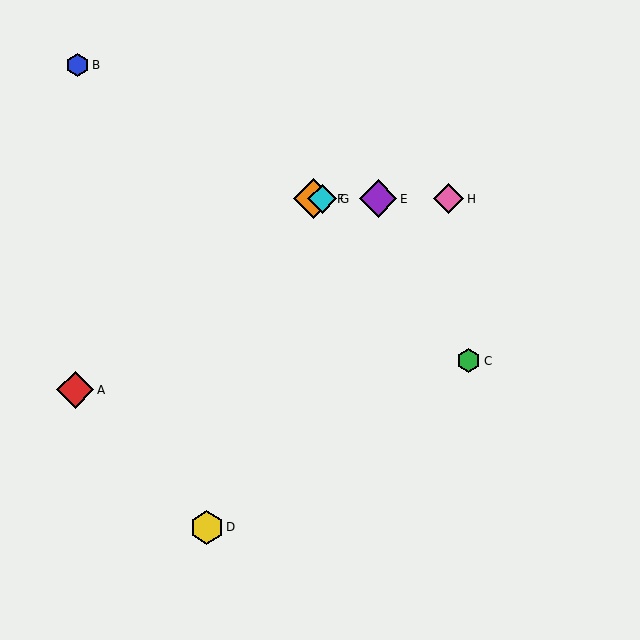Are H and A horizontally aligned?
No, H is at y≈199 and A is at y≈390.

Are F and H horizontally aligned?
Yes, both are at y≈199.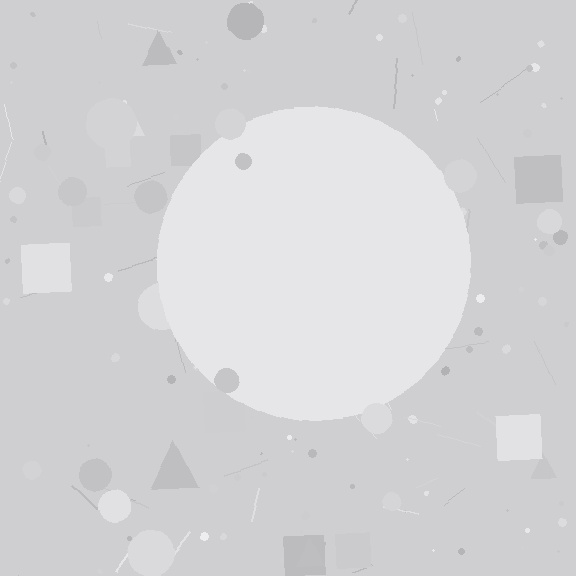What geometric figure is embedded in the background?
A circle is embedded in the background.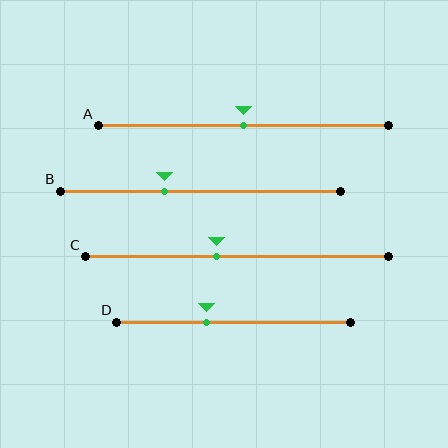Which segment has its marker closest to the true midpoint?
Segment A has its marker closest to the true midpoint.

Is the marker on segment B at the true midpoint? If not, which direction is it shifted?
No, the marker on segment B is shifted to the left by about 13% of the segment length.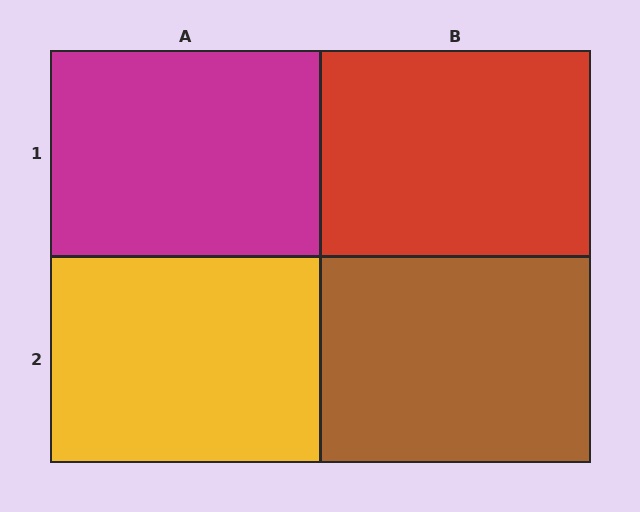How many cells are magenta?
1 cell is magenta.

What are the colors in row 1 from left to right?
Magenta, red.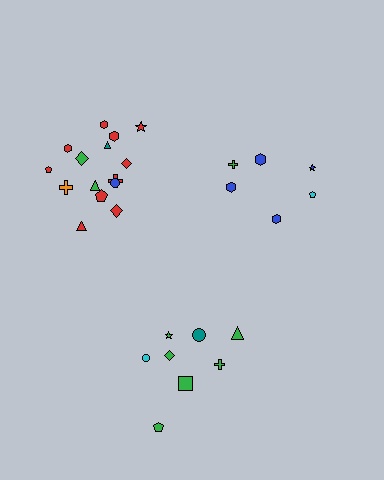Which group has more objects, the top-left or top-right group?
The top-left group.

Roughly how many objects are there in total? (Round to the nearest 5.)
Roughly 30 objects in total.